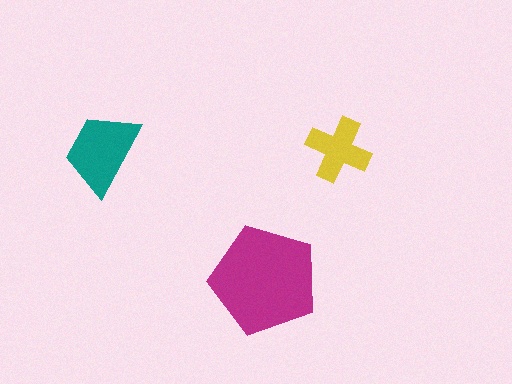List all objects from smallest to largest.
The yellow cross, the teal trapezoid, the magenta pentagon.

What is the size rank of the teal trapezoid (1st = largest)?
2nd.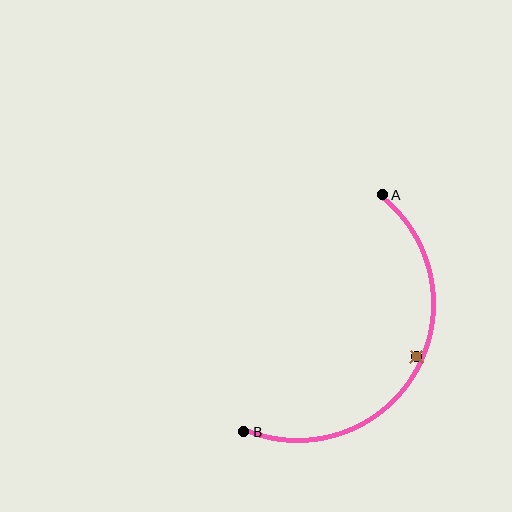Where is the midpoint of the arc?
The arc midpoint is the point on the curve farthest from the straight line joining A and B. It sits to the right of that line.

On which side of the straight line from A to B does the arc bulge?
The arc bulges to the right of the straight line connecting A and B.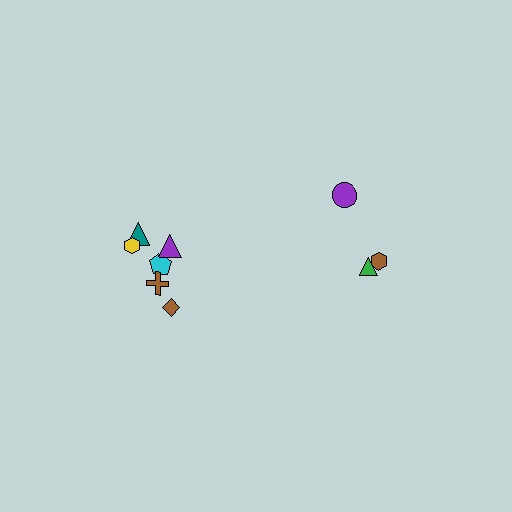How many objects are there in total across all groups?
There are 9 objects.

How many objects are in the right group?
There are 3 objects.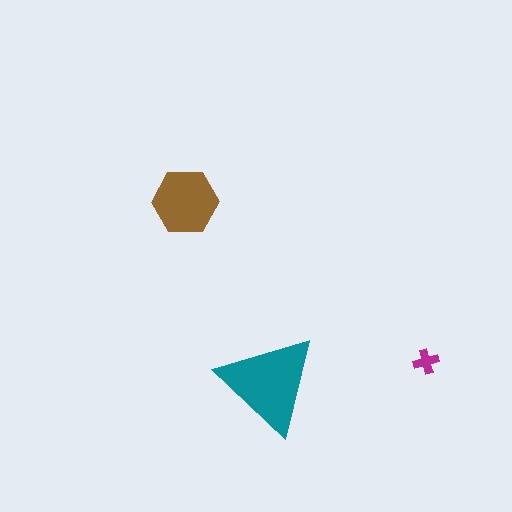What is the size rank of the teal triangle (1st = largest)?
1st.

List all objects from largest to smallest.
The teal triangle, the brown hexagon, the magenta cross.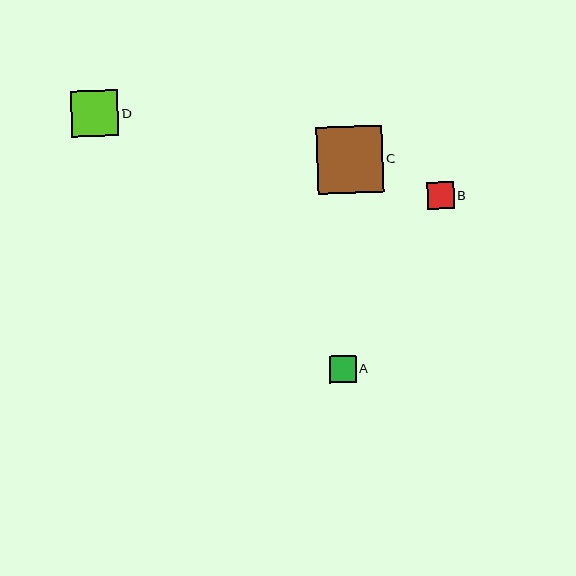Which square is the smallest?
Square B is the smallest with a size of approximately 27 pixels.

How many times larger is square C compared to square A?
Square C is approximately 2.4 times the size of square A.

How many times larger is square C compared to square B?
Square C is approximately 2.5 times the size of square B.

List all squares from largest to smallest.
From largest to smallest: C, D, A, B.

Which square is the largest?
Square C is the largest with a size of approximately 66 pixels.